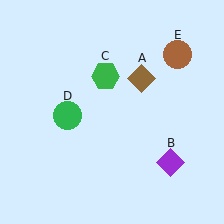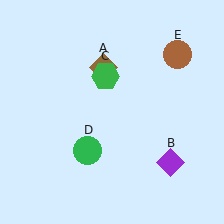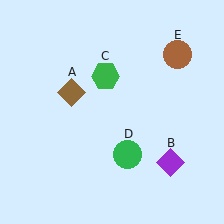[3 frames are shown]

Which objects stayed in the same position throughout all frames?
Purple diamond (object B) and green hexagon (object C) and brown circle (object E) remained stationary.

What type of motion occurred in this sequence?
The brown diamond (object A), green circle (object D) rotated counterclockwise around the center of the scene.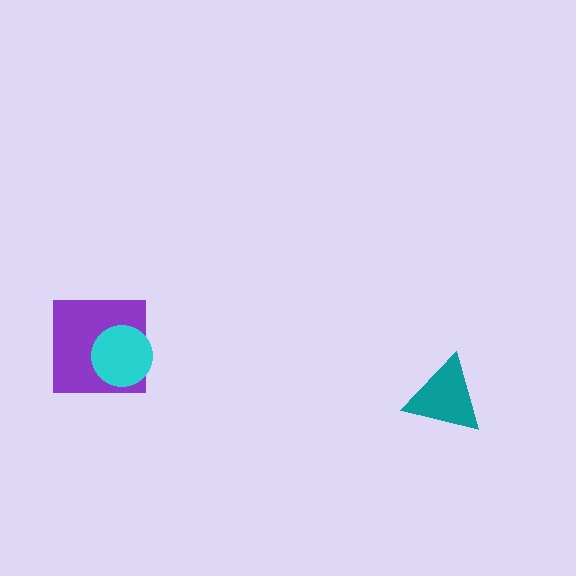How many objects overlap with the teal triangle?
0 objects overlap with the teal triangle.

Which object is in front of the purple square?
The cyan circle is in front of the purple square.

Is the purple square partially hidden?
Yes, it is partially covered by another shape.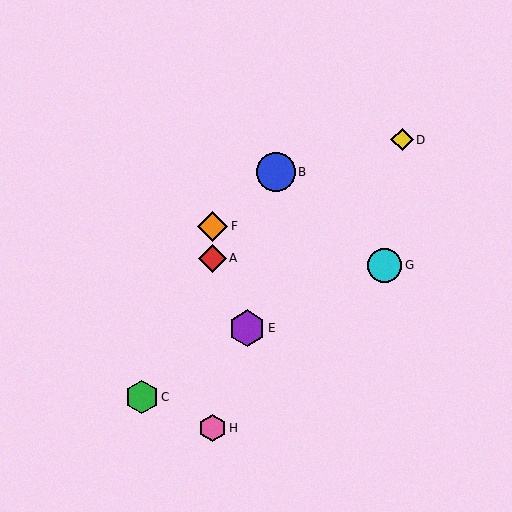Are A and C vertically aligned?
No, A is at x≈213 and C is at x≈142.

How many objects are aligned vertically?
3 objects (A, F, H) are aligned vertically.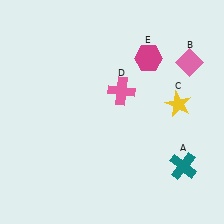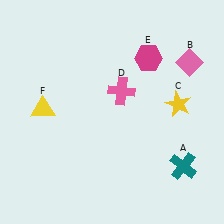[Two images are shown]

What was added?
A yellow triangle (F) was added in Image 2.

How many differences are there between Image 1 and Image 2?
There is 1 difference between the two images.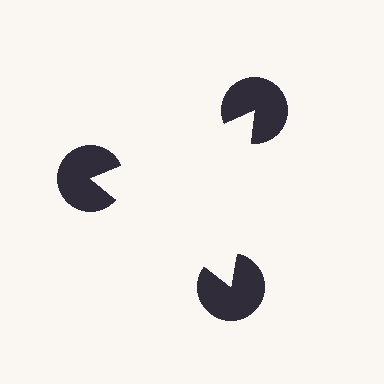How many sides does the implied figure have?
3 sides.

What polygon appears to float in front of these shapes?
An illusory triangle — its edges are inferred from the aligned wedge cuts in the pac-man discs, not physically drawn.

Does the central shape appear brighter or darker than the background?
It typically appears slightly brighter than the background, even though no actual brightness change is drawn.